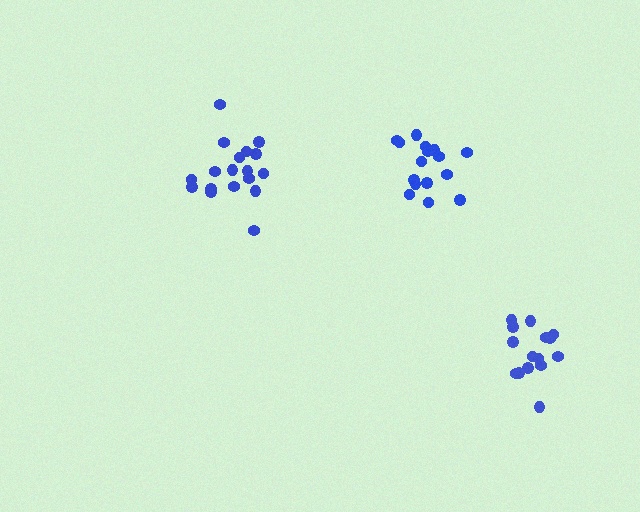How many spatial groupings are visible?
There are 3 spatial groupings.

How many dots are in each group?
Group 1: 15 dots, Group 2: 18 dots, Group 3: 16 dots (49 total).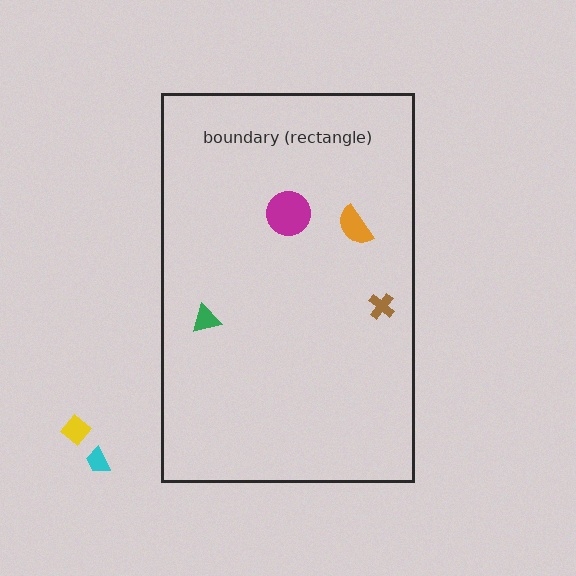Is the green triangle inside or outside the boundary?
Inside.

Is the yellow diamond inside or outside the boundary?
Outside.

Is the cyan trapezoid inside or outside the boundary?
Outside.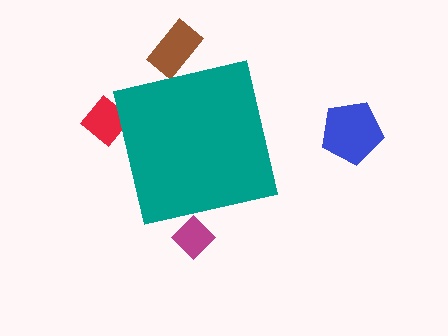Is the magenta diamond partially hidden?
Yes, the magenta diamond is partially hidden behind the teal square.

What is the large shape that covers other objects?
A teal square.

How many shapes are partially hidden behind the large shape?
3 shapes are partially hidden.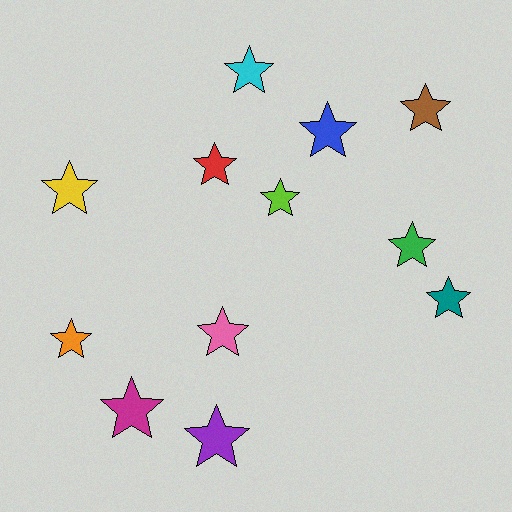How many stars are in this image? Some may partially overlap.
There are 12 stars.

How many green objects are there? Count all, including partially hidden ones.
There is 1 green object.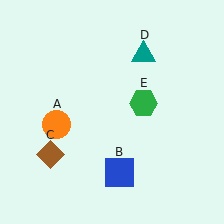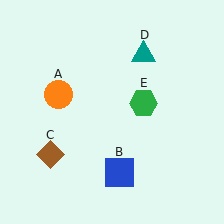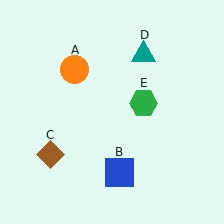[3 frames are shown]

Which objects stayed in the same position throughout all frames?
Blue square (object B) and brown diamond (object C) and teal triangle (object D) and green hexagon (object E) remained stationary.